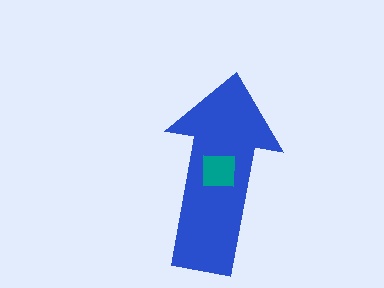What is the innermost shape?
The teal square.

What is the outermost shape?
The blue arrow.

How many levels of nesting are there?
2.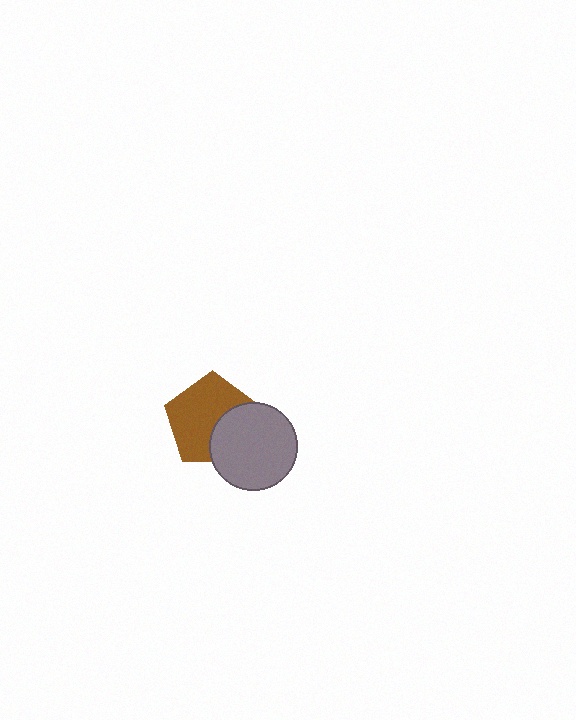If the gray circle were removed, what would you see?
You would see the complete brown pentagon.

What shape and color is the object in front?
The object in front is a gray circle.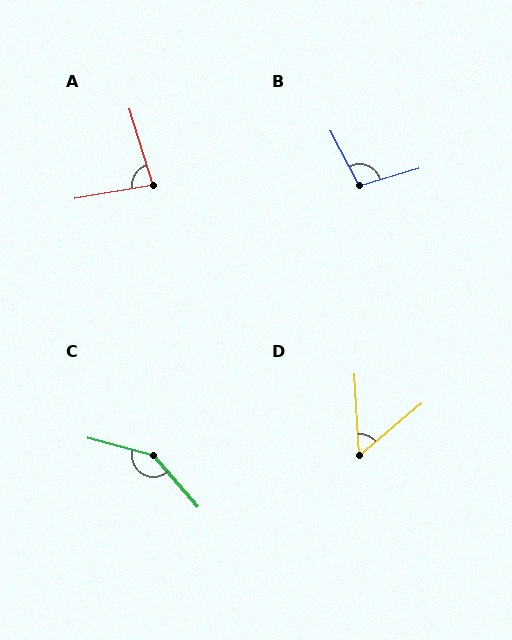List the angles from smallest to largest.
D (53°), A (83°), B (102°), C (146°).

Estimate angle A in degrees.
Approximately 83 degrees.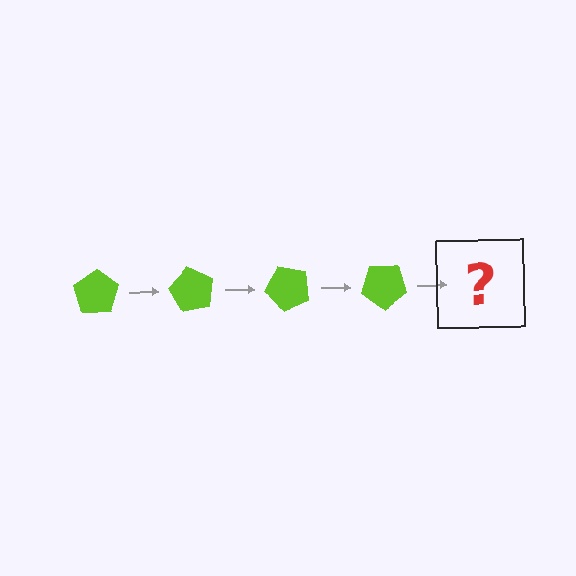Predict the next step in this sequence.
The next step is a lime pentagon rotated 240 degrees.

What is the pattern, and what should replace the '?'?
The pattern is that the pentagon rotates 60 degrees each step. The '?' should be a lime pentagon rotated 240 degrees.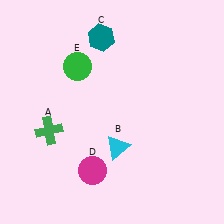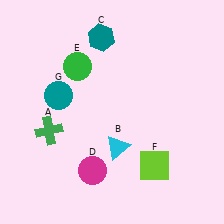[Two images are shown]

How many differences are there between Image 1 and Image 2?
There are 2 differences between the two images.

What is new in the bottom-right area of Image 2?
A lime square (F) was added in the bottom-right area of Image 2.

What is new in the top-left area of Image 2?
A teal circle (G) was added in the top-left area of Image 2.